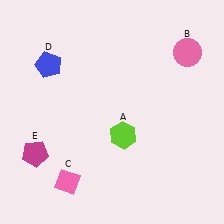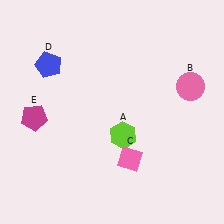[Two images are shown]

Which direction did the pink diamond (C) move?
The pink diamond (C) moved right.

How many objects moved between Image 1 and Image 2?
3 objects moved between the two images.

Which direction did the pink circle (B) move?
The pink circle (B) moved down.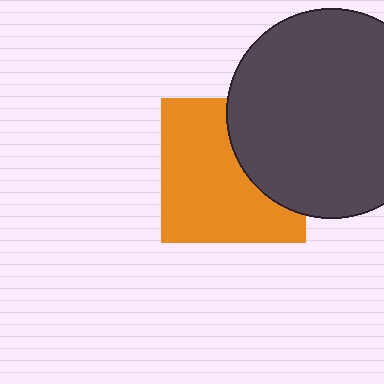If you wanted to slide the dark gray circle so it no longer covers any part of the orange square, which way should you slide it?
Slide it right — that is the most direct way to separate the two shapes.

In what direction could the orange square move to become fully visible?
The orange square could move left. That would shift it out from behind the dark gray circle entirely.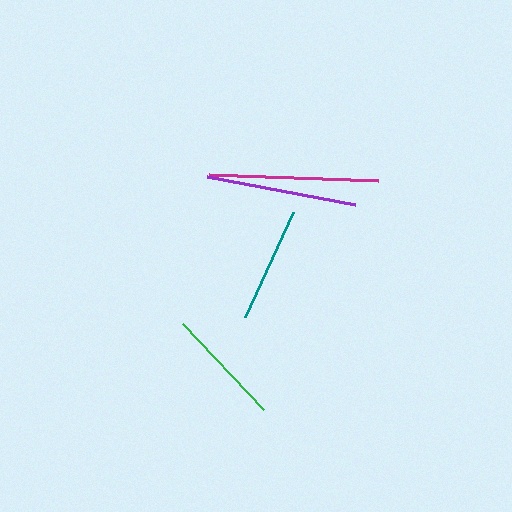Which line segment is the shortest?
The teal line is the shortest at approximately 115 pixels.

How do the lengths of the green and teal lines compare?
The green and teal lines are approximately the same length.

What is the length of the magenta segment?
The magenta segment is approximately 170 pixels long.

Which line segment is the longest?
The magenta line is the longest at approximately 170 pixels.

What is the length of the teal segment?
The teal segment is approximately 115 pixels long.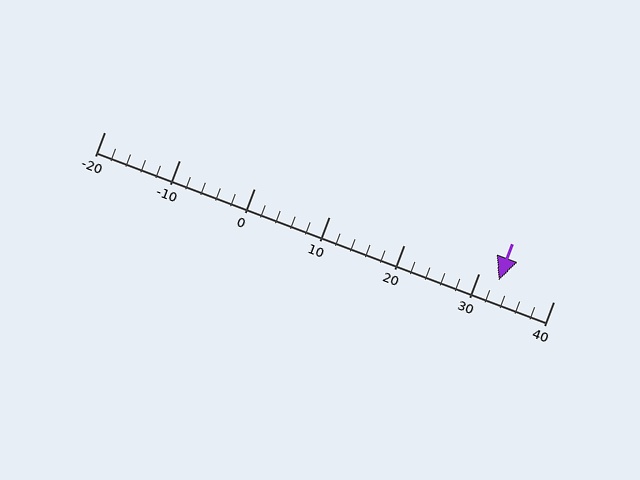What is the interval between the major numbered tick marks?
The major tick marks are spaced 10 units apart.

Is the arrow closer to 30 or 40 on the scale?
The arrow is closer to 30.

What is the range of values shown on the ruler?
The ruler shows values from -20 to 40.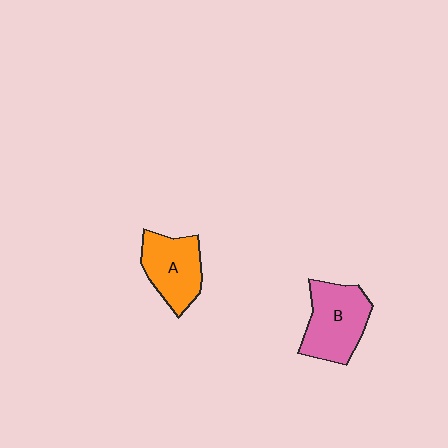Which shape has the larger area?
Shape B (pink).